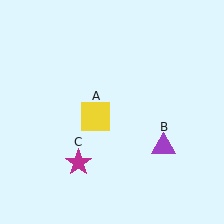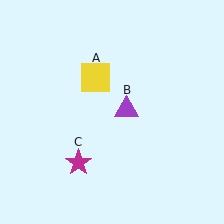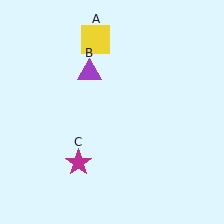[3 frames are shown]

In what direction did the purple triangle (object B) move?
The purple triangle (object B) moved up and to the left.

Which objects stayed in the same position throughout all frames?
Magenta star (object C) remained stationary.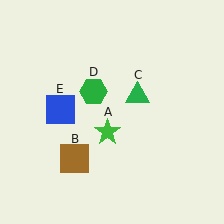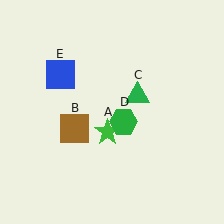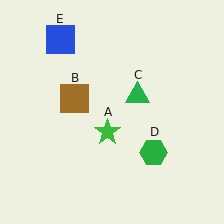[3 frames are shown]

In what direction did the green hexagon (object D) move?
The green hexagon (object D) moved down and to the right.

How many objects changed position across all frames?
3 objects changed position: brown square (object B), green hexagon (object D), blue square (object E).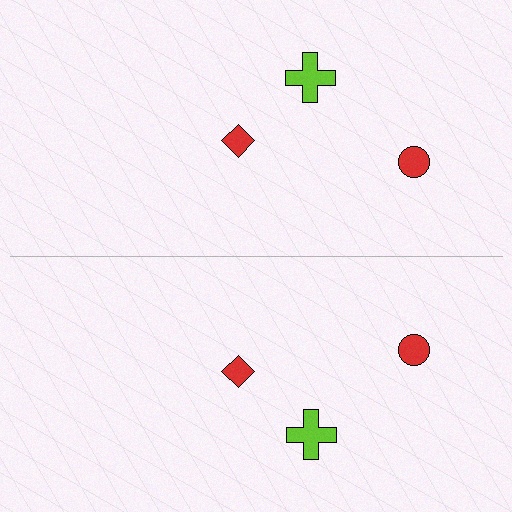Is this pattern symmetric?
Yes, this pattern has bilateral (reflection) symmetry.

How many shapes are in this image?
There are 6 shapes in this image.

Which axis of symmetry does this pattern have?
The pattern has a horizontal axis of symmetry running through the center of the image.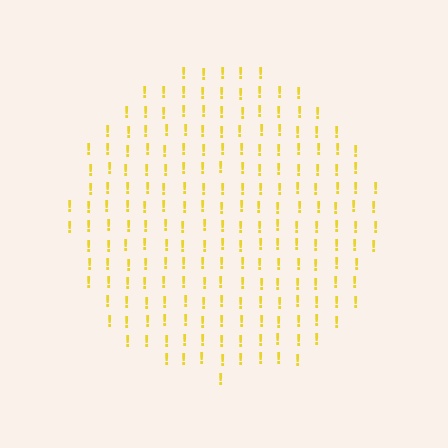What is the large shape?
The large shape is a circle.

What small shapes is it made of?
It is made of small exclamation marks.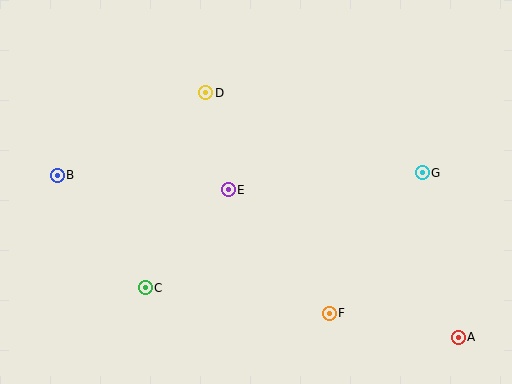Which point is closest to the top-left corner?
Point B is closest to the top-left corner.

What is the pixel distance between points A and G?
The distance between A and G is 168 pixels.